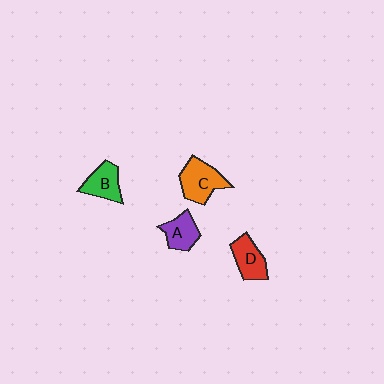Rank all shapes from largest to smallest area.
From largest to smallest: C (orange), D (red), B (green), A (purple).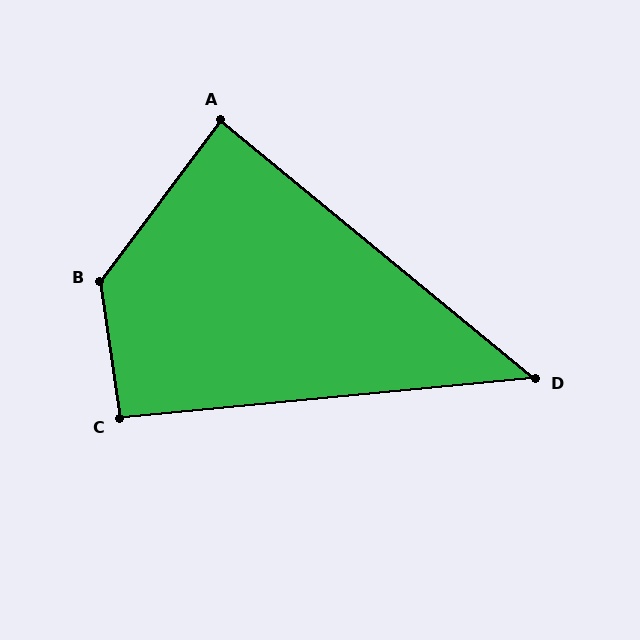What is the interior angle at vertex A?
Approximately 87 degrees (approximately right).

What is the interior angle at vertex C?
Approximately 93 degrees (approximately right).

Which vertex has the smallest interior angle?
D, at approximately 45 degrees.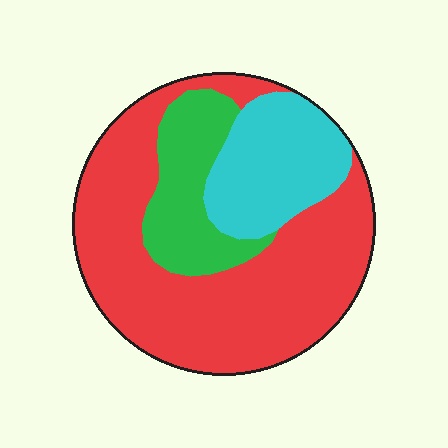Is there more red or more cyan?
Red.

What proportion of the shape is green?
Green takes up about one sixth (1/6) of the shape.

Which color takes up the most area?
Red, at roughly 60%.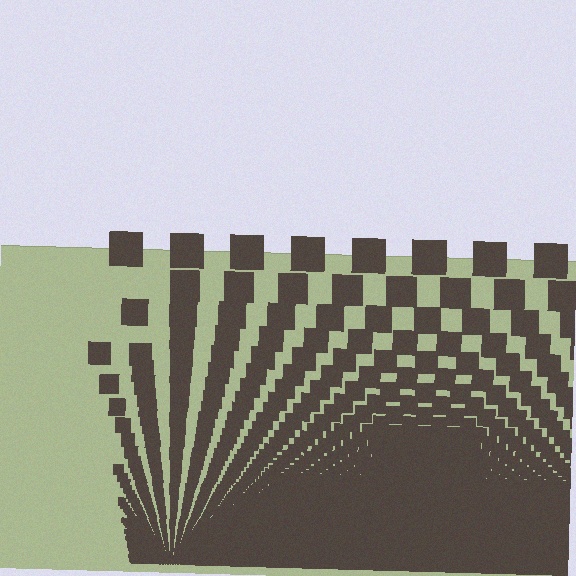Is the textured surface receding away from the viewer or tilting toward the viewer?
The surface appears to tilt toward the viewer. Texture elements get larger and sparser toward the top.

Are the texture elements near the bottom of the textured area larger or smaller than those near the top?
Smaller. The gradient is inverted — elements near the bottom are smaller and denser.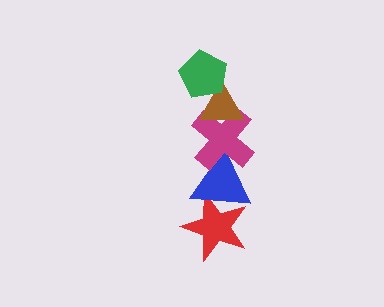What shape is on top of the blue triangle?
The magenta cross is on top of the blue triangle.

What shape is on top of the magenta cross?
The brown triangle is on top of the magenta cross.